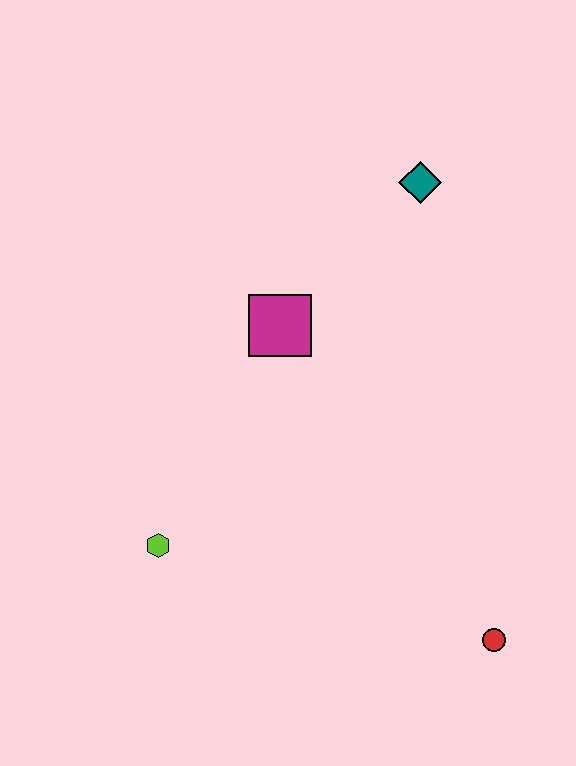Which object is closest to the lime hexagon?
The magenta square is closest to the lime hexagon.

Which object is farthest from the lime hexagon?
The teal diamond is farthest from the lime hexagon.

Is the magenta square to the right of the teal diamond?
No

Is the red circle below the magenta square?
Yes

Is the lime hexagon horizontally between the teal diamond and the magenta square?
No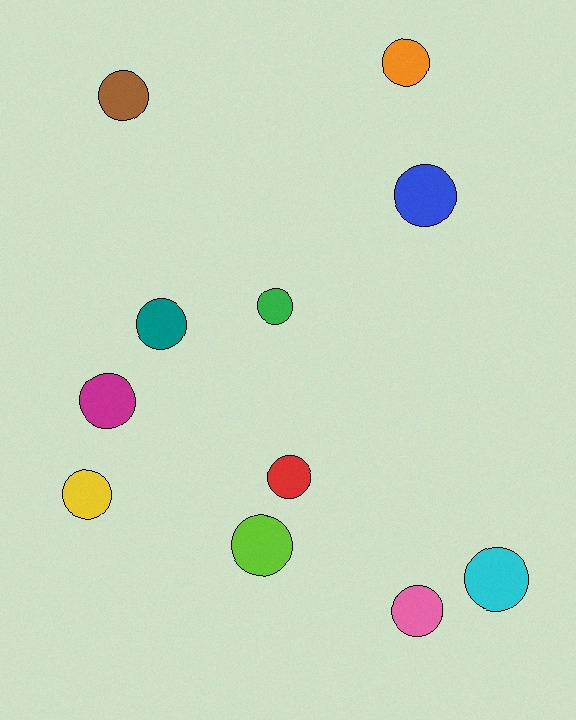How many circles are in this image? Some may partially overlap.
There are 11 circles.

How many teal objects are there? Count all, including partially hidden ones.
There is 1 teal object.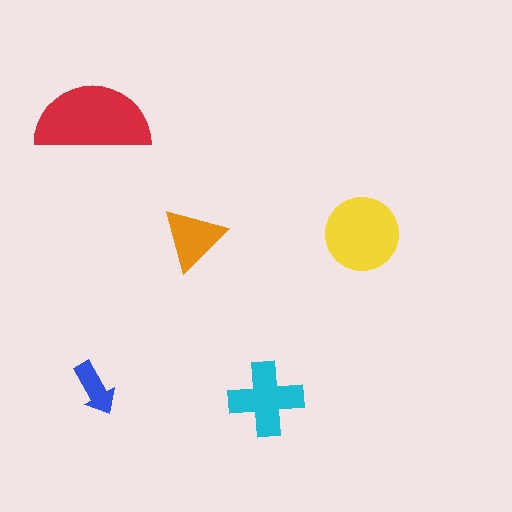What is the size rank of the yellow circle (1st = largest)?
2nd.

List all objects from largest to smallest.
The red semicircle, the yellow circle, the cyan cross, the orange triangle, the blue arrow.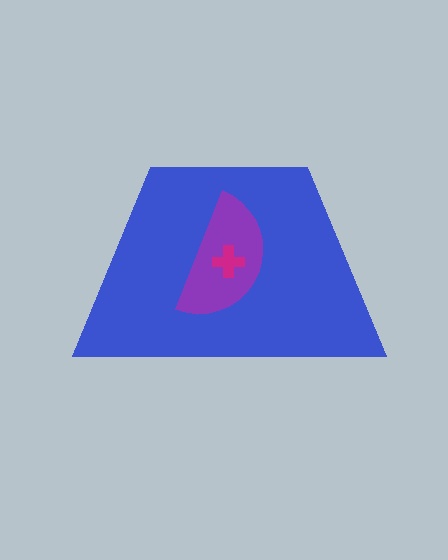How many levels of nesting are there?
3.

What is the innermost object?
The magenta cross.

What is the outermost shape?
The blue trapezoid.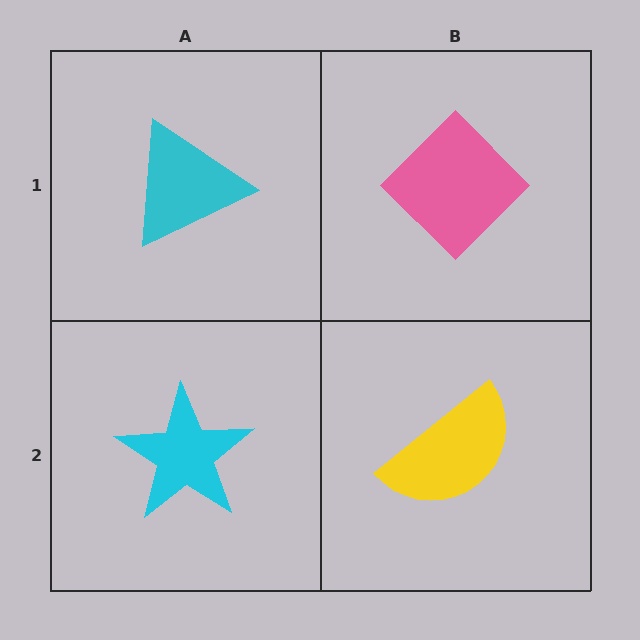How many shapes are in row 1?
2 shapes.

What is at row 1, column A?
A cyan triangle.